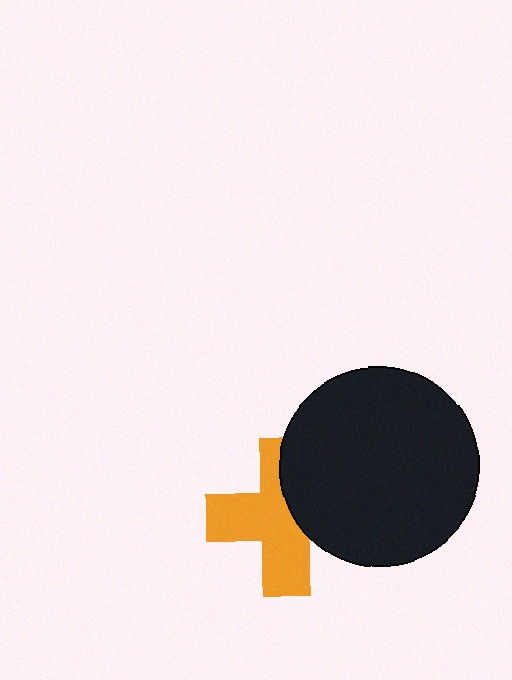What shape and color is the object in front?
The object in front is a black circle.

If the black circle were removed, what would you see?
You would see the complete orange cross.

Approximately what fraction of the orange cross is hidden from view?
Roughly 38% of the orange cross is hidden behind the black circle.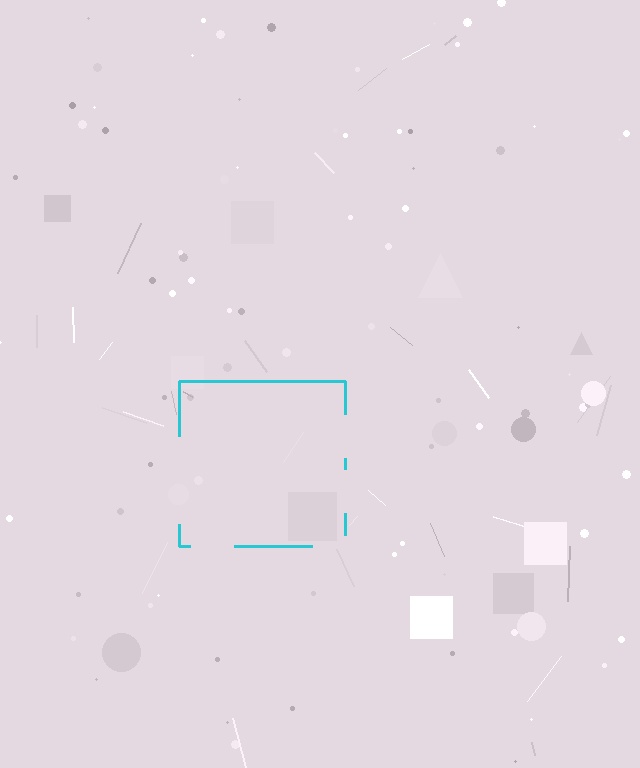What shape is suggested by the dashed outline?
The dashed outline suggests a square.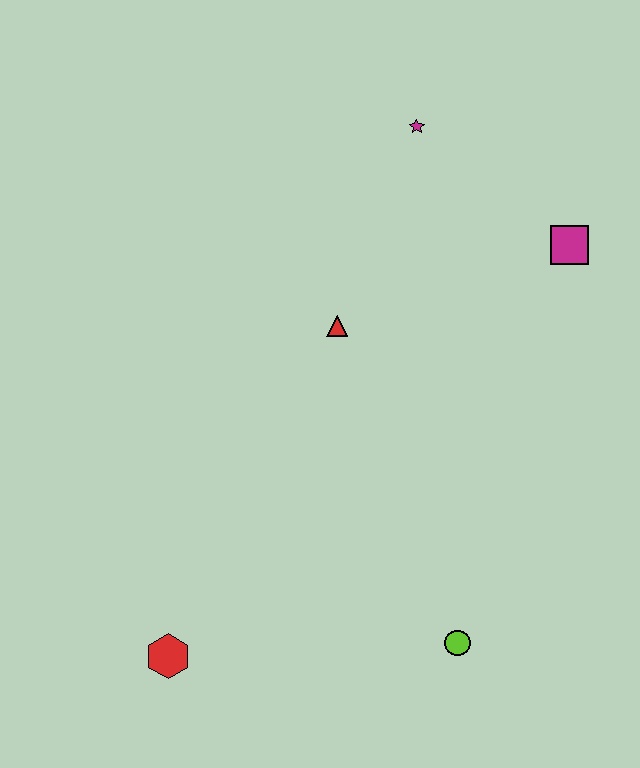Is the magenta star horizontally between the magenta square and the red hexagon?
Yes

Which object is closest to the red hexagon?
The lime circle is closest to the red hexagon.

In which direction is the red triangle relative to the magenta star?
The red triangle is below the magenta star.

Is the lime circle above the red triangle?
No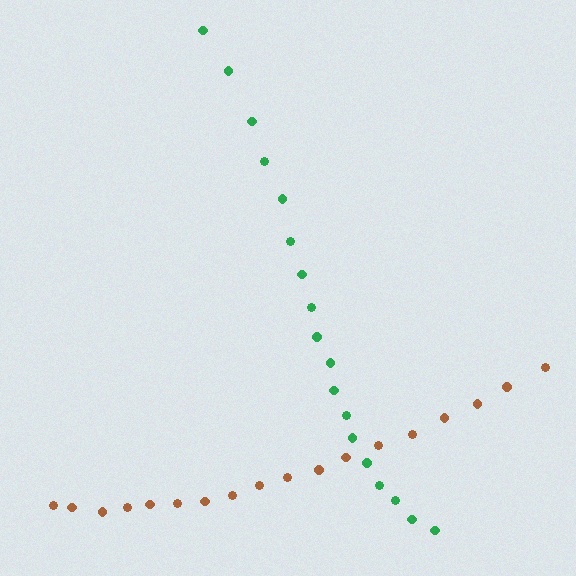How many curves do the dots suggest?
There are 2 distinct paths.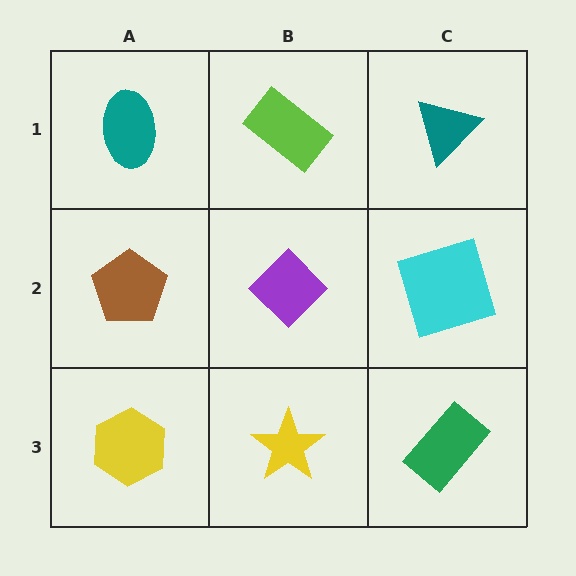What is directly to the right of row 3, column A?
A yellow star.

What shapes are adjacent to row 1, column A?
A brown pentagon (row 2, column A), a lime rectangle (row 1, column B).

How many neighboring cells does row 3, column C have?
2.